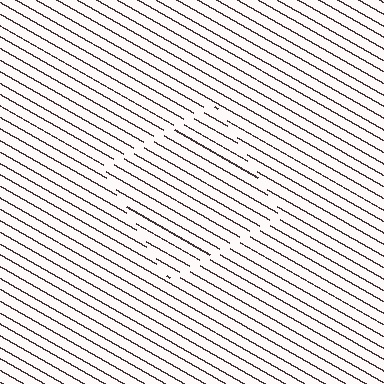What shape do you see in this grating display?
An illusory square. The interior of the shape contains the same grating, shifted by half a period — the contour is defined by the phase discontinuity where line-ends from the inner and outer gratings abut.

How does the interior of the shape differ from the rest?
The interior of the shape contains the same grating, shifted by half a period — the contour is defined by the phase discontinuity where line-ends from the inner and outer gratings abut.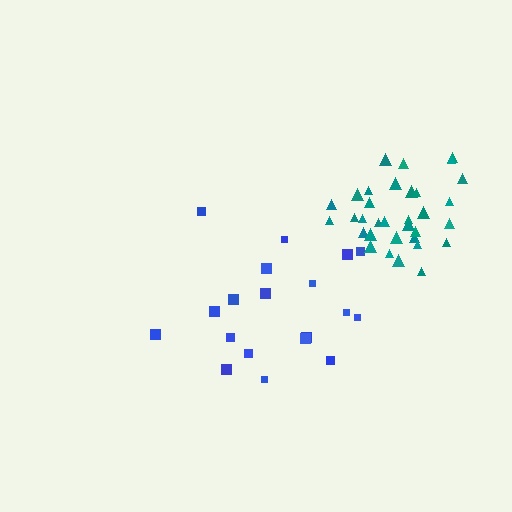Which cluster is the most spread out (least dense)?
Blue.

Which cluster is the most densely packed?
Teal.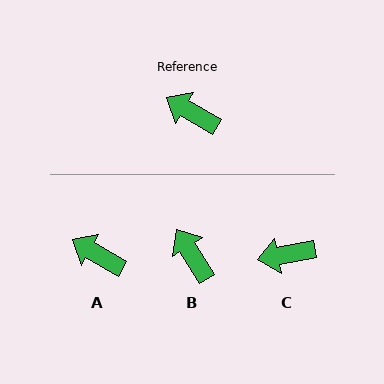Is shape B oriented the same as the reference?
No, it is off by about 28 degrees.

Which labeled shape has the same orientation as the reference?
A.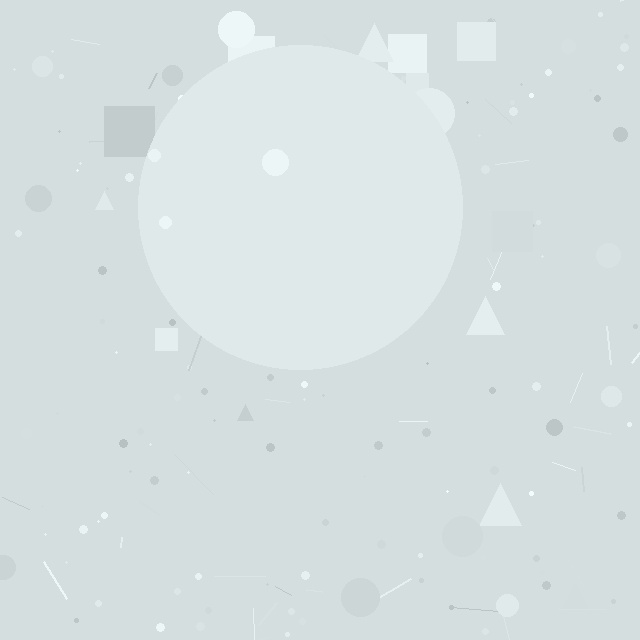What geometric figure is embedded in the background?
A circle is embedded in the background.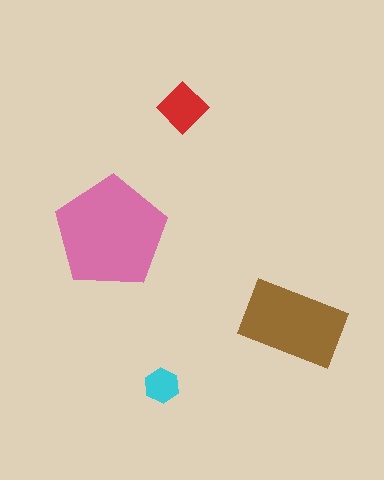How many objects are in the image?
There are 4 objects in the image.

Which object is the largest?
The pink pentagon.